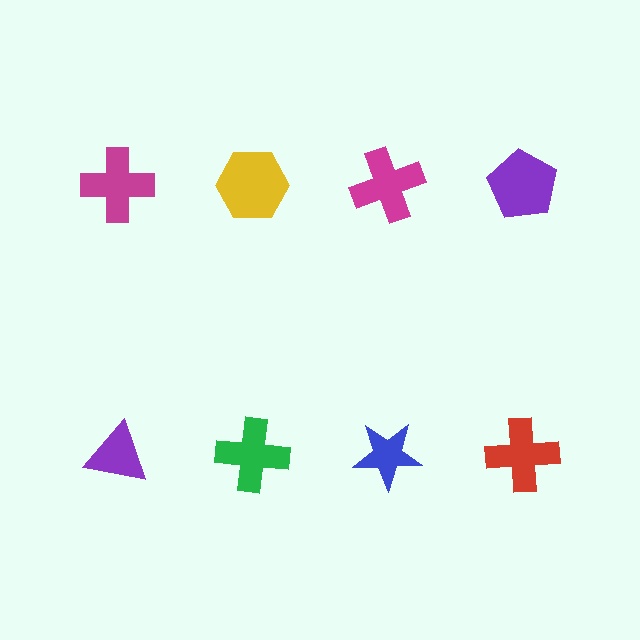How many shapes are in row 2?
4 shapes.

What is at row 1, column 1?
A magenta cross.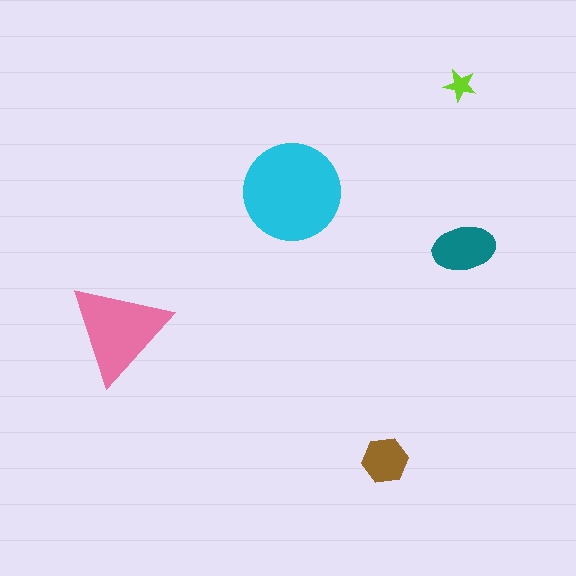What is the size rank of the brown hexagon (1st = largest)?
4th.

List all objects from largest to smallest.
The cyan circle, the pink triangle, the teal ellipse, the brown hexagon, the lime star.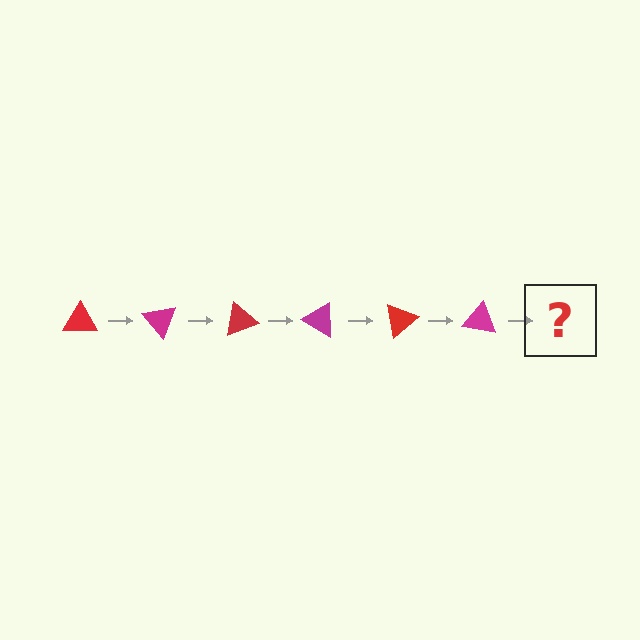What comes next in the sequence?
The next element should be a red triangle, rotated 300 degrees from the start.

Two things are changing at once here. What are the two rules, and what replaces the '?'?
The two rules are that it rotates 50 degrees each step and the color cycles through red and magenta. The '?' should be a red triangle, rotated 300 degrees from the start.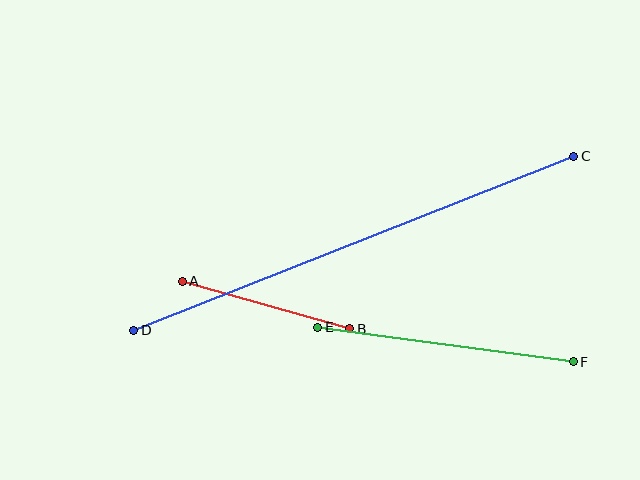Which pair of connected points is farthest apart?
Points C and D are farthest apart.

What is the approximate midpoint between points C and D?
The midpoint is at approximately (354, 243) pixels.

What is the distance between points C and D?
The distance is approximately 473 pixels.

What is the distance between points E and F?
The distance is approximately 258 pixels.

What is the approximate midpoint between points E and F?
The midpoint is at approximately (445, 345) pixels.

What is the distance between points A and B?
The distance is approximately 174 pixels.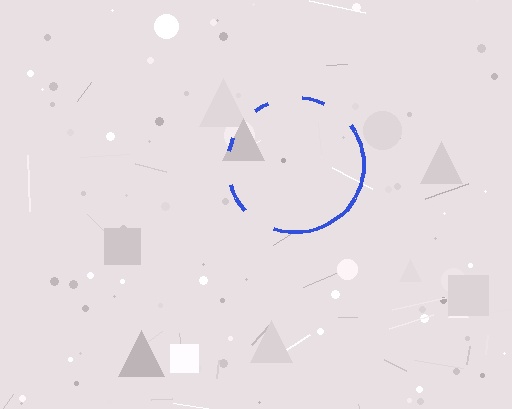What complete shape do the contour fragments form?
The contour fragments form a circle.